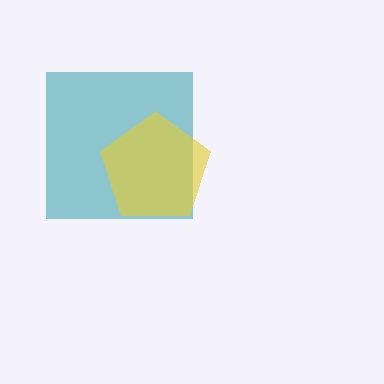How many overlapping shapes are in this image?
There are 2 overlapping shapes in the image.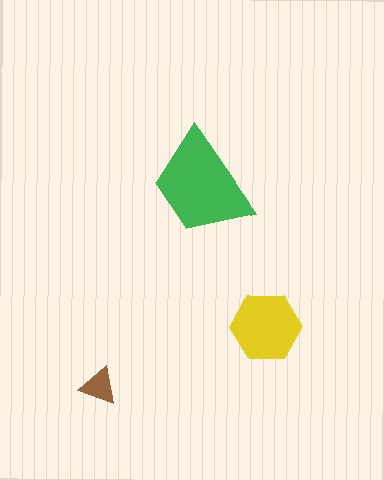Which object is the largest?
The green trapezoid.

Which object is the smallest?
The brown triangle.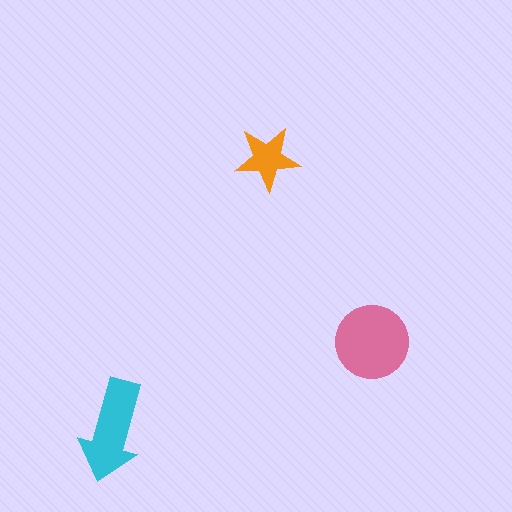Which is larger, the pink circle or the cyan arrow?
The pink circle.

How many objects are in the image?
There are 3 objects in the image.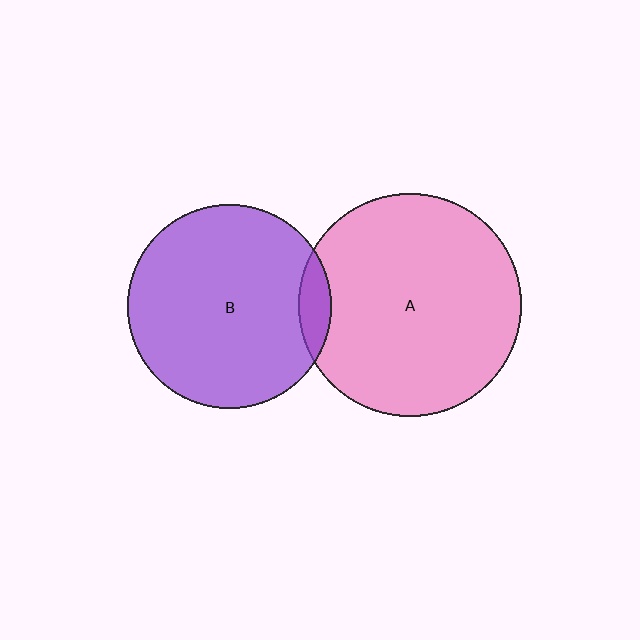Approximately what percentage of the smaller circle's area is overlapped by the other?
Approximately 10%.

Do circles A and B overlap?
Yes.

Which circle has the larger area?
Circle A (pink).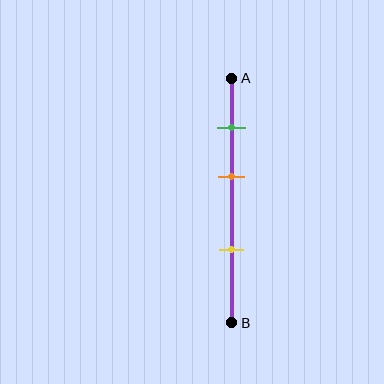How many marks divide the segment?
There are 3 marks dividing the segment.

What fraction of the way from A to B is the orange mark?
The orange mark is approximately 40% (0.4) of the way from A to B.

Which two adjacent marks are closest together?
The green and orange marks are the closest adjacent pair.